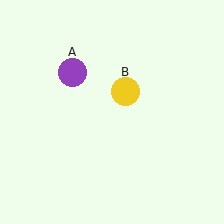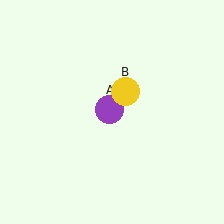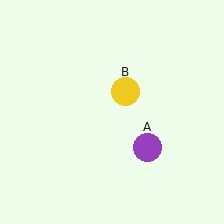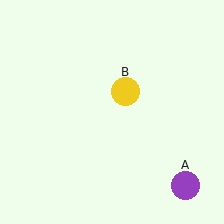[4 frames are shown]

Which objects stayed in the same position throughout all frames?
Yellow circle (object B) remained stationary.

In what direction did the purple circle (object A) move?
The purple circle (object A) moved down and to the right.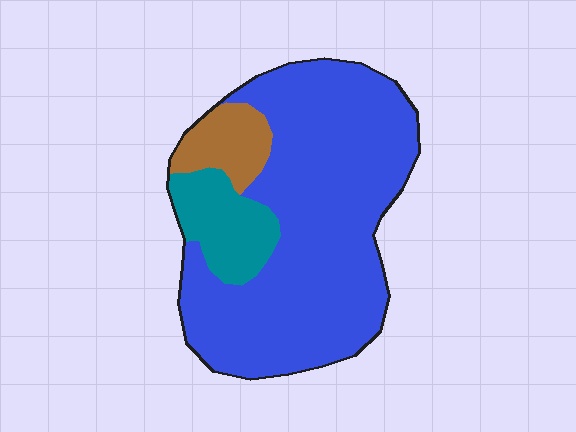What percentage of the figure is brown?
Brown takes up less than a quarter of the figure.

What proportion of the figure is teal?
Teal covers 14% of the figure.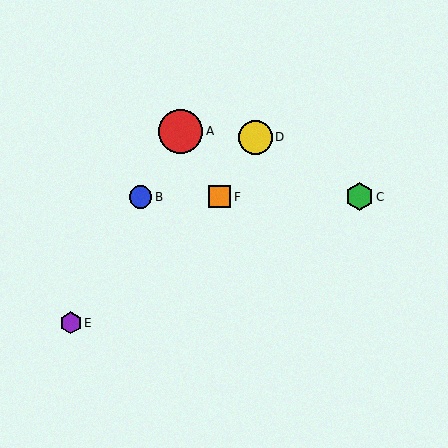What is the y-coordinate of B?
Object B is at y≈197.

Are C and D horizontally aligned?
No, C is at y≈197 and D is at y≈137.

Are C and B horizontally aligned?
Yes, both are at y≈197.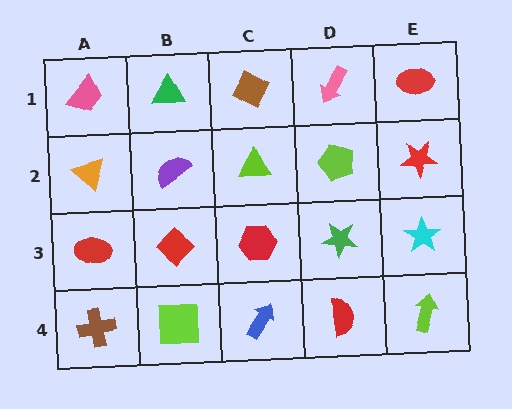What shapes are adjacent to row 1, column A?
An orange triangle (row 2, column A), a green triangle (row 1, column B).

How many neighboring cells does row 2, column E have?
3.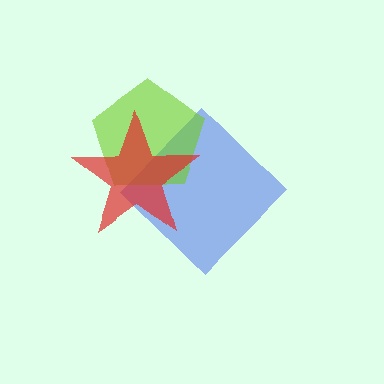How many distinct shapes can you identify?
There are 3 distinct shapes: a blue diamond, a lime pentagon, a red star.